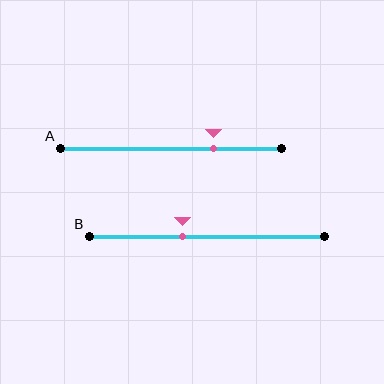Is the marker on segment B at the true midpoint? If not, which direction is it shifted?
No, the marker on segment B is shifted to the left by about 10% of the segment length.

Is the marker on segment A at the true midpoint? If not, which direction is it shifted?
No, the marker on segment A is shifted to the right by about 19% of the segment length.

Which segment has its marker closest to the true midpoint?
Segment B has its marker closest to the true midpoint.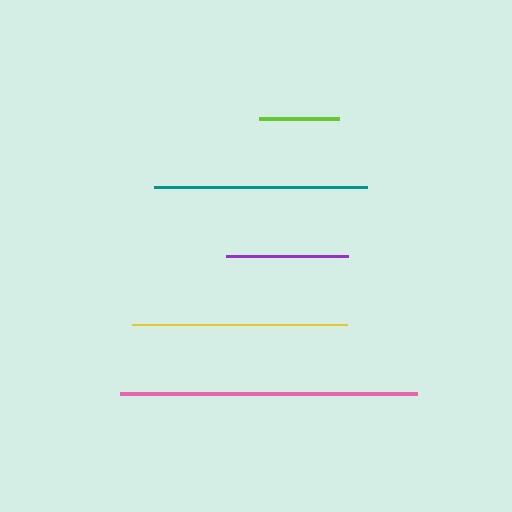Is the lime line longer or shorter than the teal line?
The teal line is longer than the lime line.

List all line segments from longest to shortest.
From longest to shortest: pink, yellow, teal, purple, lime.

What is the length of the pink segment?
The pink segment is approximately 296 pixels long.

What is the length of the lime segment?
The lime segment is approximately 80 pixels long.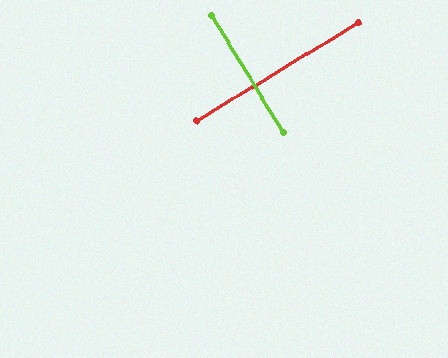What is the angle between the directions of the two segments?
Approximately 90 degrees.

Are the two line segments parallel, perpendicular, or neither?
Perpendicular — they meet at approximately 90°.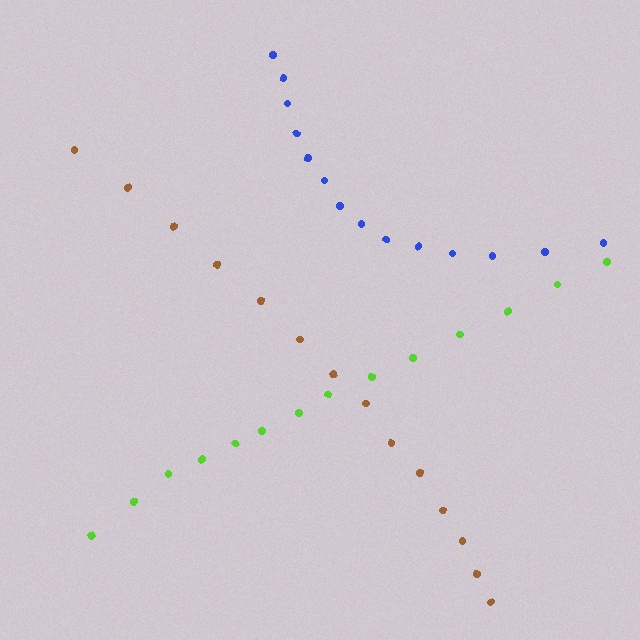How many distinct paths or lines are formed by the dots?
There are 3 distinct paths.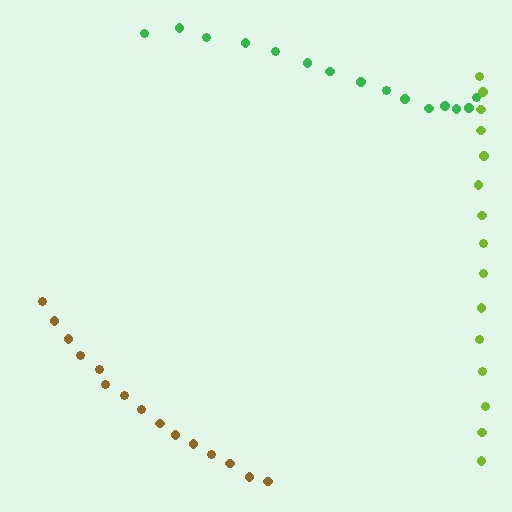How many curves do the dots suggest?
There are 3 distinct paths.